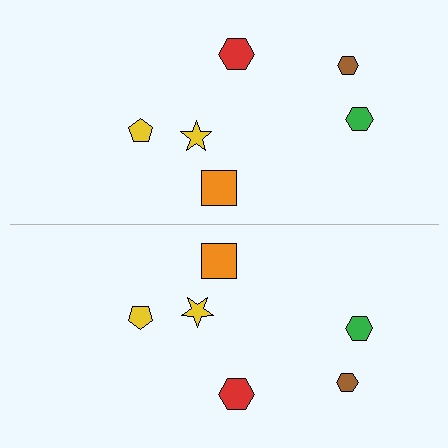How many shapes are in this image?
There are 12 shapes in this image.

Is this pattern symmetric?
Yes, this pattern has bilateral (reflection) symmetry.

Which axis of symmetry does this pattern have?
The pattern has a horizontal axis of symmetry running through the center of the image.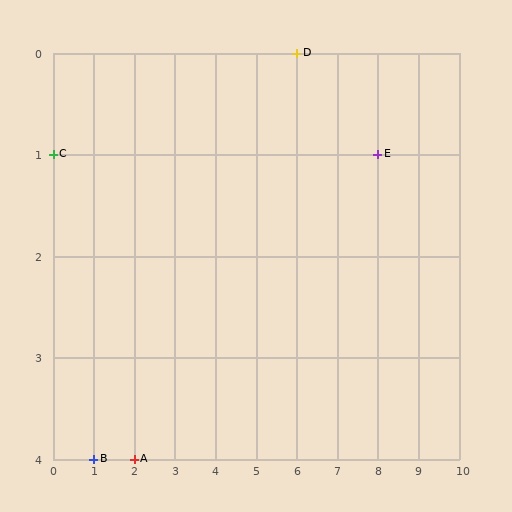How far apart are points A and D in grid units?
Points A and D are 4 columns and 4 rows apart (about 5.7 grid units diagonally).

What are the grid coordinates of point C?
Point C is at grid coordinates (0, 1).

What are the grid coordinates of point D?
Point D is at grid coordinates (6, 0).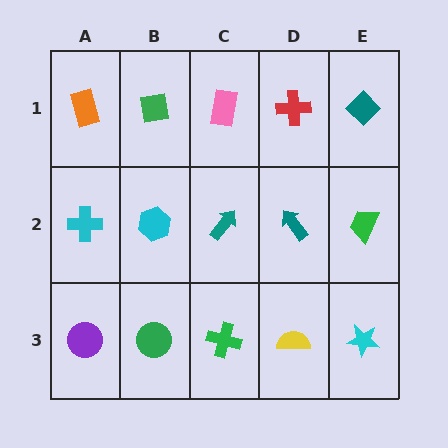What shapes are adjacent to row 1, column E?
A green trapezoid (row 2, column E), a red cross (row 1, column D).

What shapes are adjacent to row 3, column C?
A teal arrow (row 2, column C), a green circle (row 3, column B), a yellow semicircle (row 3, column D).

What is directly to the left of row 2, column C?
A cyan hexagon.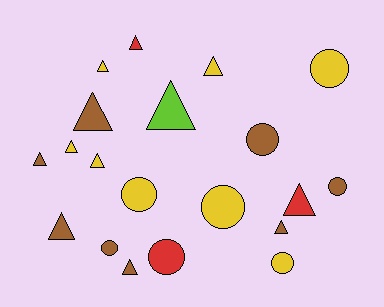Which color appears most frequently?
Yellow, with 8 objects.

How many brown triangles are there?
There are 5 brown triangles.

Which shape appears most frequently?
Triangle, with 12 objects.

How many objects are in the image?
There are 20 objects.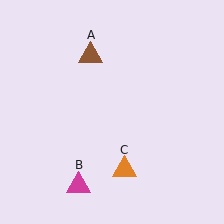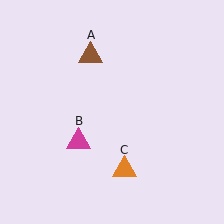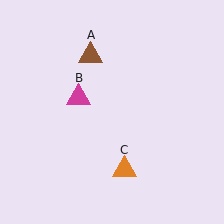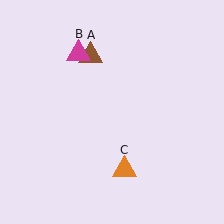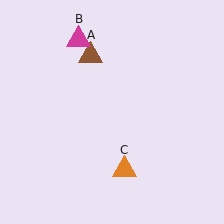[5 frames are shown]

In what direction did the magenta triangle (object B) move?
The magenta triangle (object B) moved up.